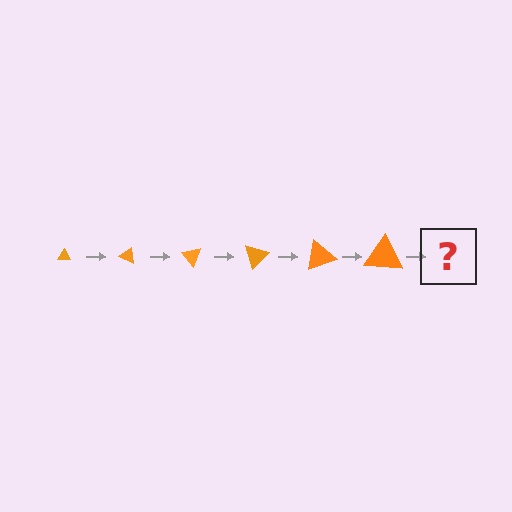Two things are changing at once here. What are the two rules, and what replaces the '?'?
The two rules are that the triangle grows larger each step and it rotates 25 degrees each step. The '?' should be a triangle, larger than the previous one and rotated 150 degrees from the start.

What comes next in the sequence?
The next element should be a triangle, larger than the previous one and rotated 150 degrees from the start.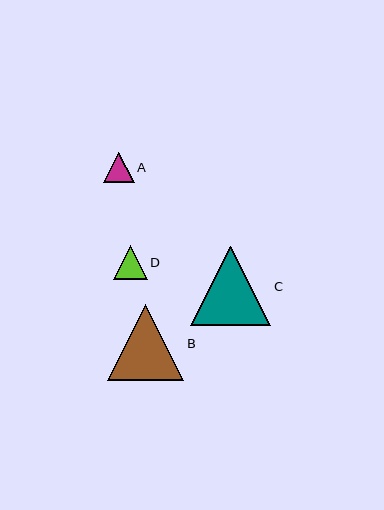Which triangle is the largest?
Triangle C is the largest with a size of approximately 80 pixels.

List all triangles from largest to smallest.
From largest to smallest: C, B, D, A.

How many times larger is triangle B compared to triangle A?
Triangle B is approximately 2.5 times the size of triangle A.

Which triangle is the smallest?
Triangle A is the smallest with a size of approximately 30 pixels.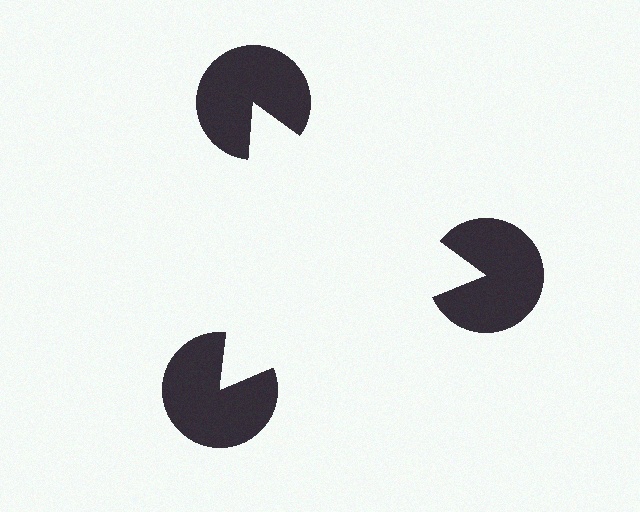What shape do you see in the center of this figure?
An illusory triangle — its edges are inferred from the aligned wedge cuts in the pac-man discs, not physically drawn.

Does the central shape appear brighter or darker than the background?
It typically appears slightly brighter than the background, even though no actual brightness change is drawn.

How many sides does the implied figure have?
3 sides.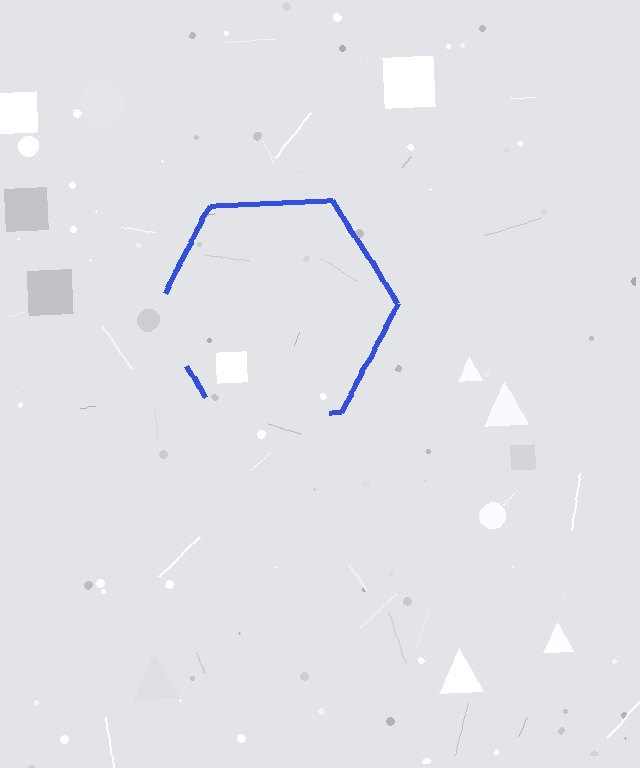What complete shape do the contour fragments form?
The contour fragments form a hexagon.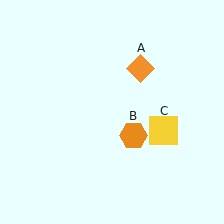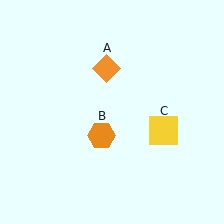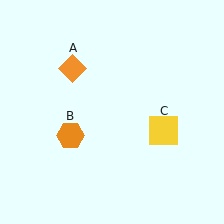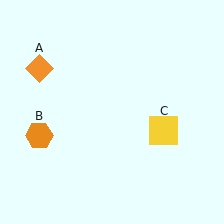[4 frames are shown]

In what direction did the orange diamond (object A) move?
The orange diamond (object A) moved left.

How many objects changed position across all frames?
2 objects changed position: orange diamond (object A), orange hexagon (object B).